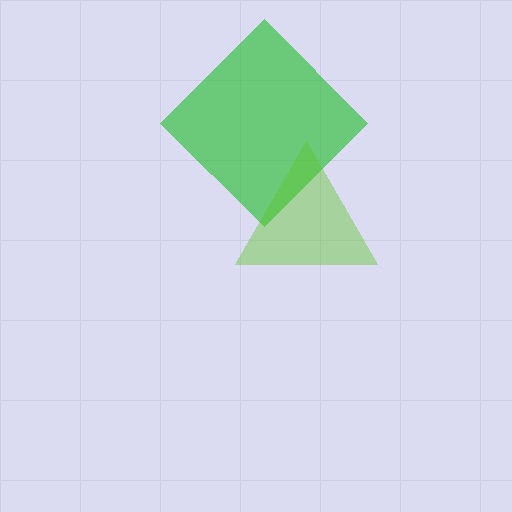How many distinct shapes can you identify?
There are 2 distinct shapes: a green diamond, a lime triangle.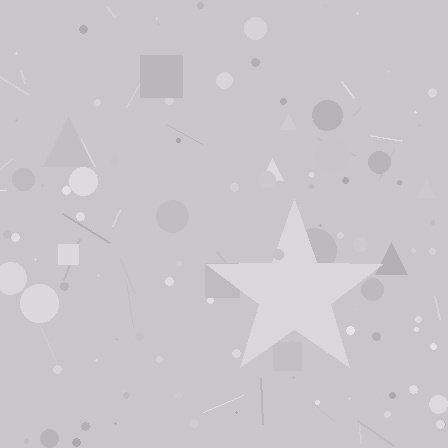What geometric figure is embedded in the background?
A star is embedded in the background.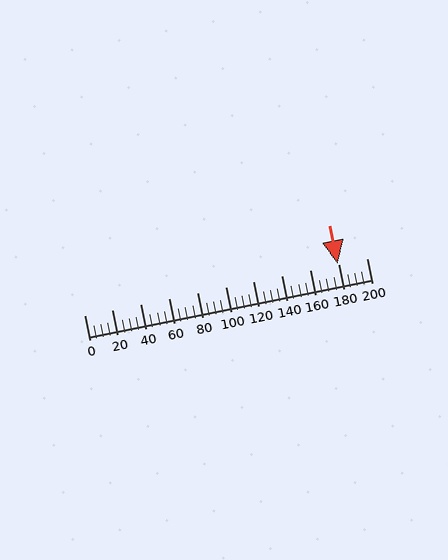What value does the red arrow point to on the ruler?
The red arrow points to approximately 179.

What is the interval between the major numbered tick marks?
The major tick marks are spaced 20 units apart.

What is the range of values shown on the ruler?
The ruler shows values from 0 to 200.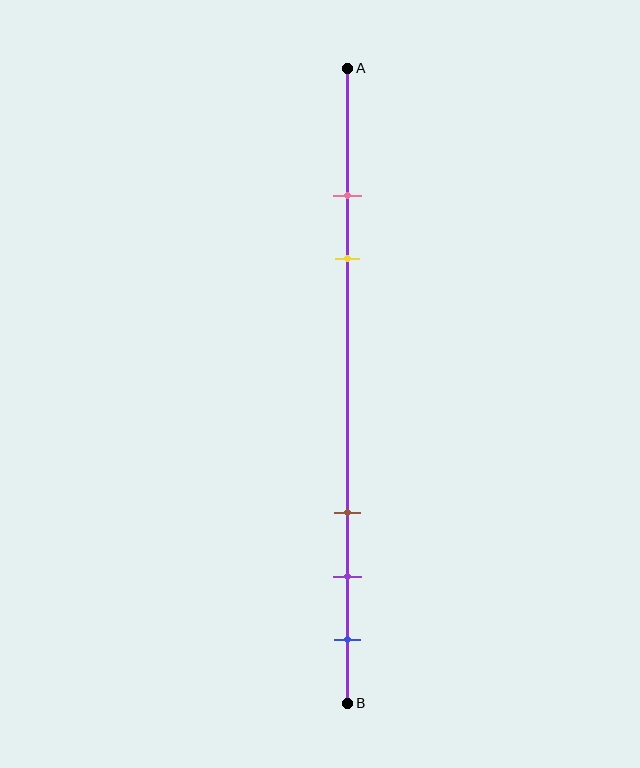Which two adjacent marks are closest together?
The pink and yellow marks are the closest adjacent pair.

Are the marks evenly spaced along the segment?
No, the marks are not evenly spaced.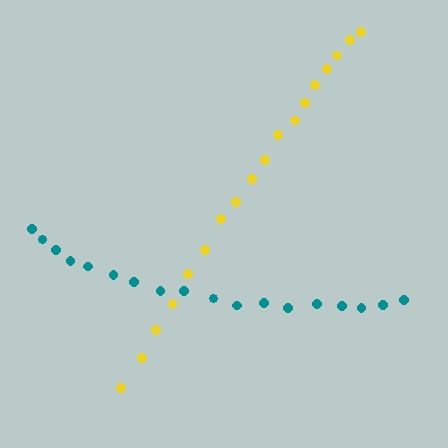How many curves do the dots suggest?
There are 2 distinct paths.